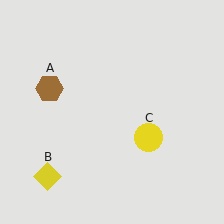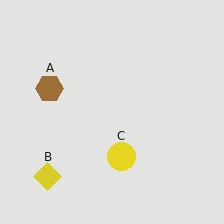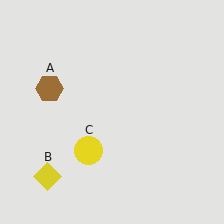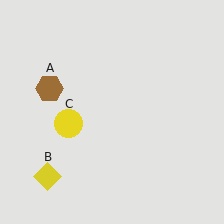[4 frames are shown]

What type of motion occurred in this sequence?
The yellow circle (object C) rotated clockwise around the center of the scene.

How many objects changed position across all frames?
1 object changed position: yellow circle (object C).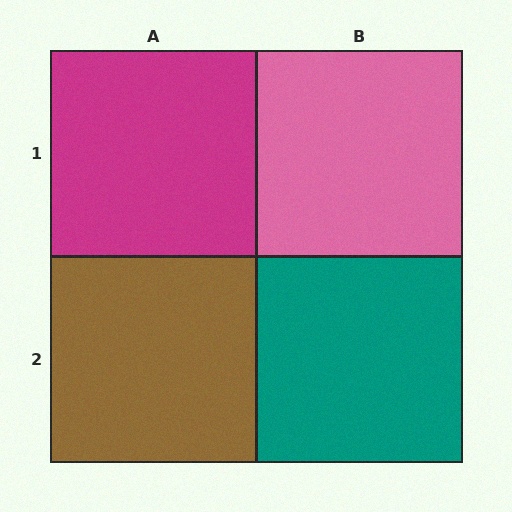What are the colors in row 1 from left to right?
Magenta, pink.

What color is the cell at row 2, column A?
Brown.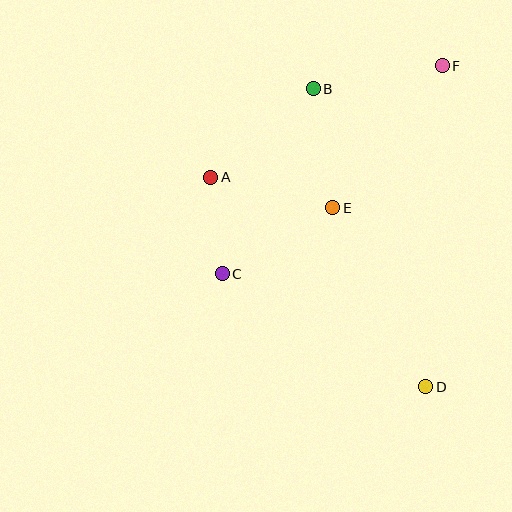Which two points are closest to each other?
Points A and C are closest to each other.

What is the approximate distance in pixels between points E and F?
The distance between E and F is approximately 179 pixels.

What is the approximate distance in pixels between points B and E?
The distance between B and E is approximately 121 pixels.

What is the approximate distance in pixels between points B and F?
The distance between B and F is approximately 131 pixels.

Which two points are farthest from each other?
Points D and F are farthest from each other.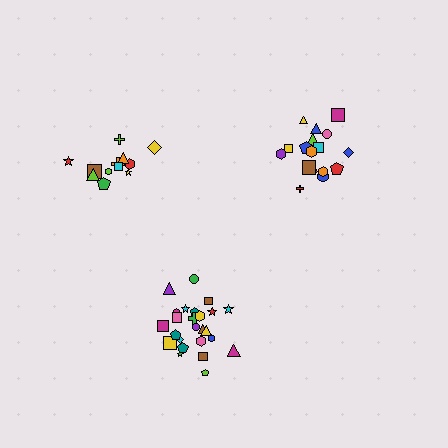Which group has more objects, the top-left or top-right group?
The top-right group.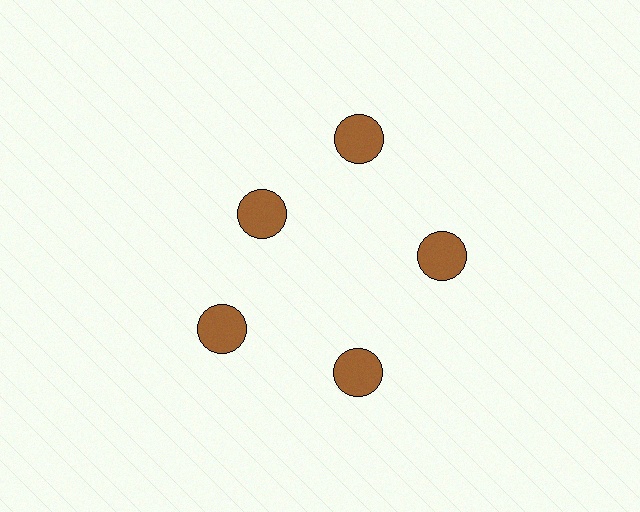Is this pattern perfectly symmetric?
No. The 5 brown circles are arranged in a ring, but one element near the 10 o'clock position is pulled inward toward the center, breaking the 5-fold rotational symmetry.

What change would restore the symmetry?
The symmetry would be restored by moving it outward, back onto the ring so that all 5 circles sit at equal angles and equal distance from the center.